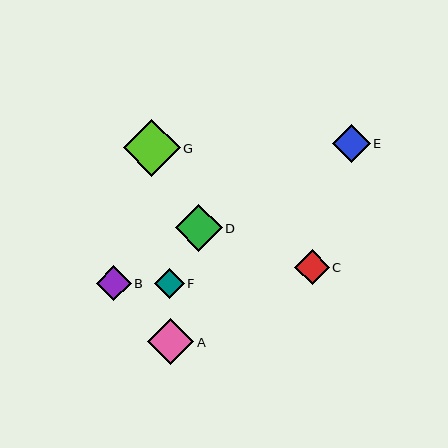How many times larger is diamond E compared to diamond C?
Diamond E is approximately 1.1 times the size of diamond C.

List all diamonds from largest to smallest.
From largest to smallest: G, D, A, E, B, C, F.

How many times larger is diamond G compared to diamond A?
Diamond G is approximately 1.3 times the size of diamond A.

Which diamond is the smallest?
Diamond F is the smallest with a size of approximately 30 pixels.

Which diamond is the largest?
Diamond G is the largest with a size of approximately 57 pixels.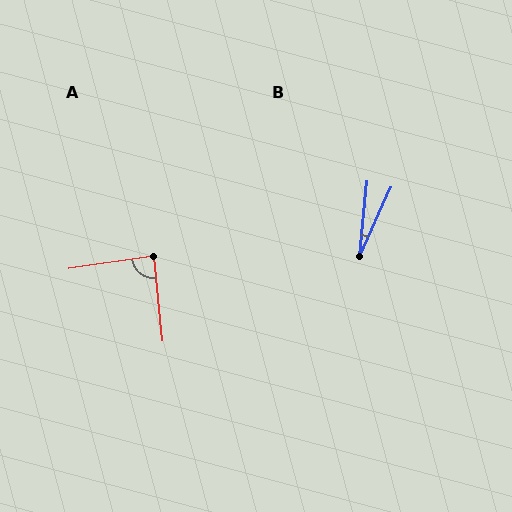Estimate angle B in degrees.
Approximately 18 degrees.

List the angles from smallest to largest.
B (18°), A (87°).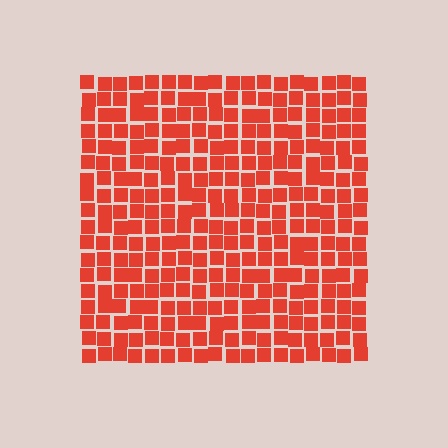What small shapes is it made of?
It is made of small squares.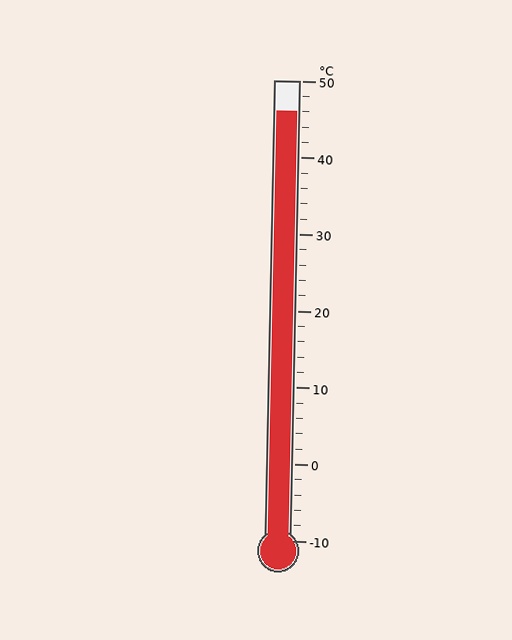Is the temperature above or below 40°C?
The temperature is above 40°C.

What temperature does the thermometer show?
The thermometer shows approximately 46°C.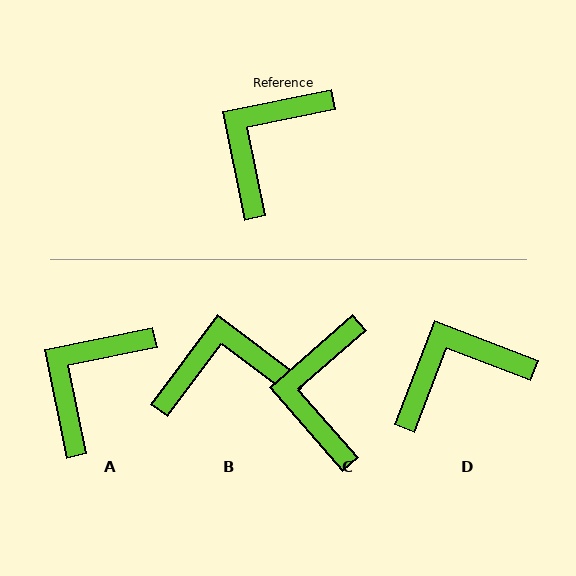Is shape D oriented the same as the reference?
No, it is off by about 32 degrees.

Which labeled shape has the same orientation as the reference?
A.